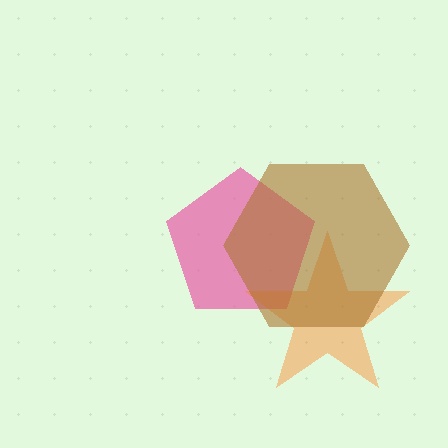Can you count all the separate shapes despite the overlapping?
Yes, there are 3 separate shapes.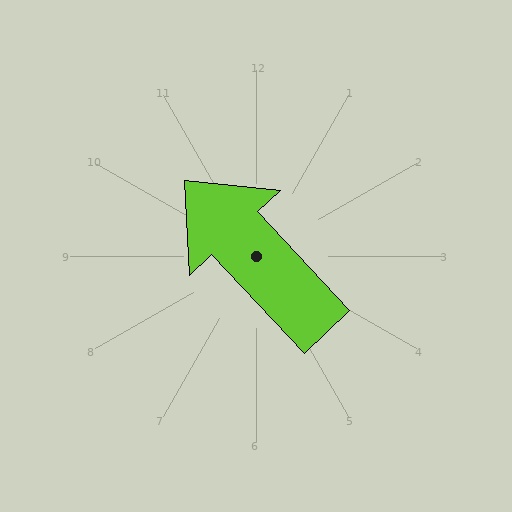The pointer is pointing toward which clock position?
Roughly 11 o'clock.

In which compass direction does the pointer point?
Northwest.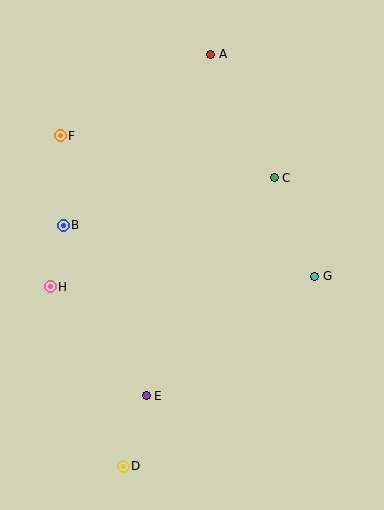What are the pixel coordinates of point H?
Point H is at (50, 287).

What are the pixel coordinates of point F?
Point F is at (60, 136).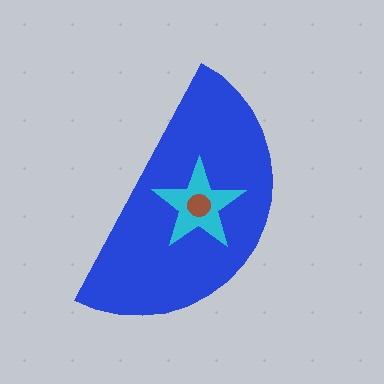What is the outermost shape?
The blue semicircle.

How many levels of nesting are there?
3.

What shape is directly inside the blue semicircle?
The cyan star.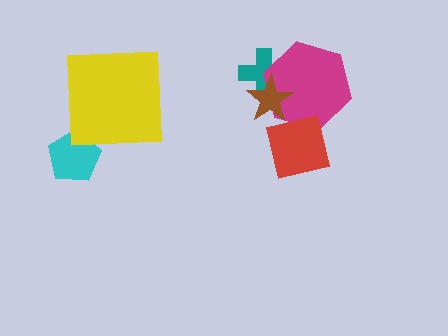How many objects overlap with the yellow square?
0 objects overlap with the yellow square.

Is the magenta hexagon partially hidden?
Yes, it is partially covered by another shape.